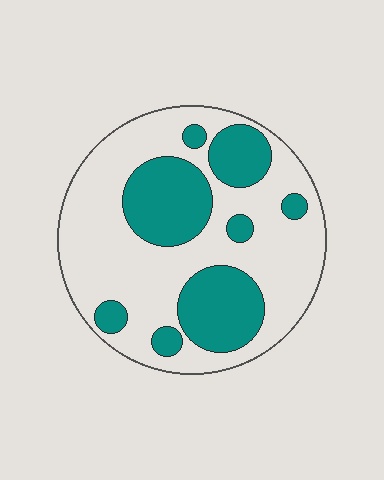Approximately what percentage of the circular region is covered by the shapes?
Approximately 35%.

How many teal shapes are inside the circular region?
8.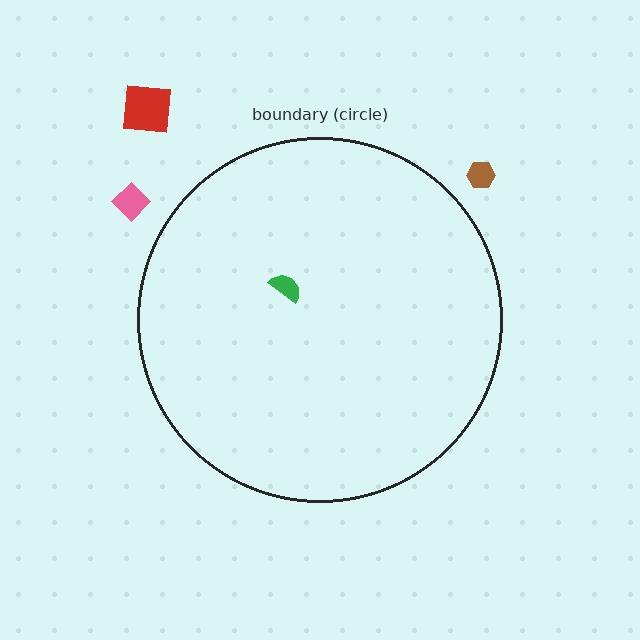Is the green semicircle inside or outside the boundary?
Inside.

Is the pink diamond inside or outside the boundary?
Outside.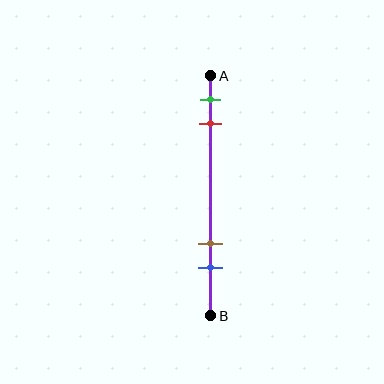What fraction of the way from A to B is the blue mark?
The blue mark is approximately 80% (0.8) of the way from A to B.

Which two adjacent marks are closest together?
The green and red marks are the closest adjacent pair.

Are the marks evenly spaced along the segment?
No, the marks are not evenly spaced.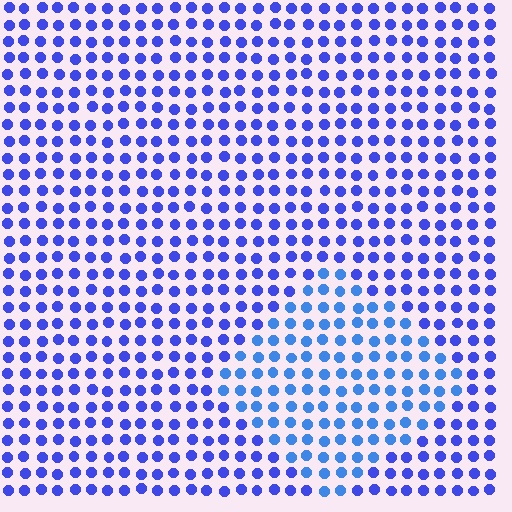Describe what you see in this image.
The image is filled with small blue elements in a uniform arrangement. A diamond-shaped region is visible where the elements are tinted to a slightly different hue, forming a subtle color boundary.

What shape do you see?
I see a diamond.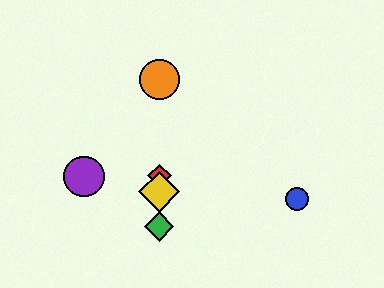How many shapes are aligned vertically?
4 shapes (the red diamond, the green diamond, the yellow diamond, the orange circle) are aligned vertically.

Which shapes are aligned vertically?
The red diamond, the green diamond, the yellow diamond, the orange circle are aligned vertically.